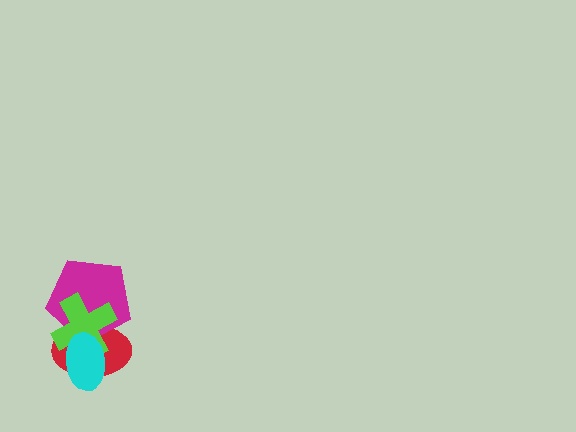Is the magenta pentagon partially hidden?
Yes, it is partially covered by another shape.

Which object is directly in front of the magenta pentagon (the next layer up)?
The lime cross is directly in front of the magenta pentagon.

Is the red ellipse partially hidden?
Yes, it is partially covered by another shape.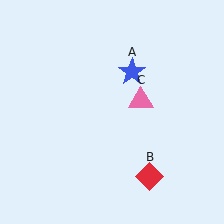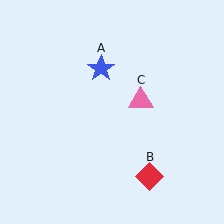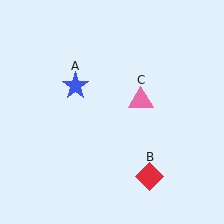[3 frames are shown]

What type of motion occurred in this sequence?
The blue star (object A) rotated counterclockwise around the center of the scene.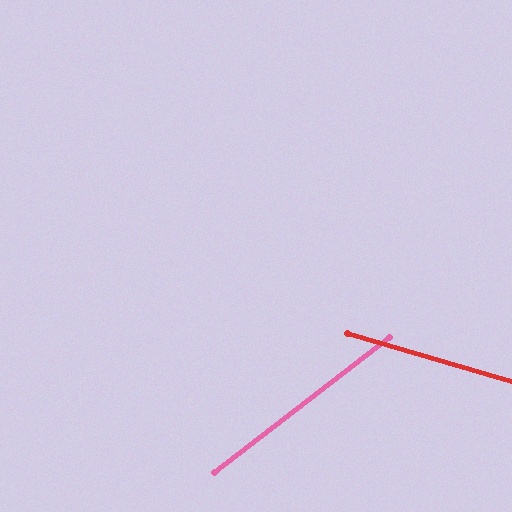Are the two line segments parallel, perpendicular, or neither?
Neither parallel nor perpendicular — they differ by about 54°.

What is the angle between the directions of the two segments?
Approximately 54 degrees.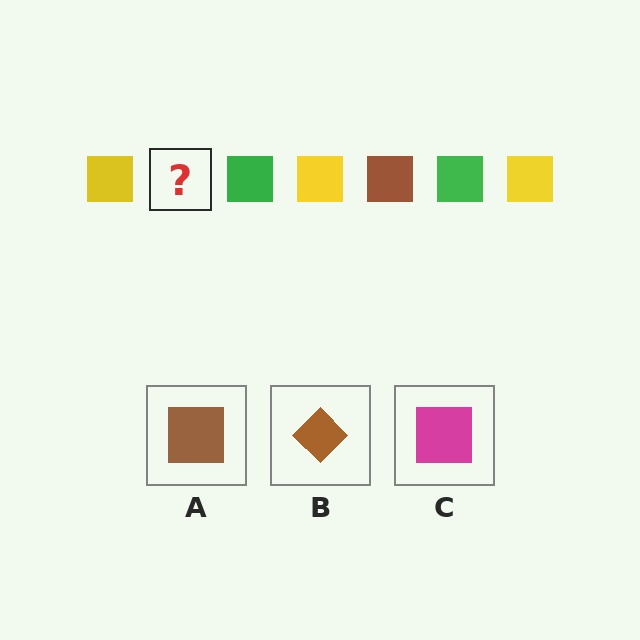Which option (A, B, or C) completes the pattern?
A.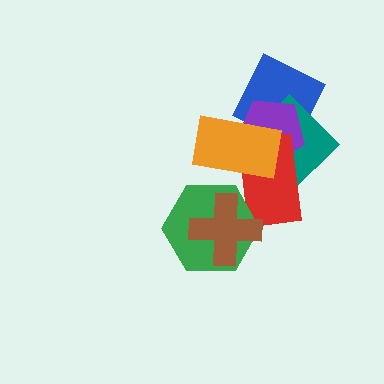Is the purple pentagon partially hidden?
Yes, it is partially covered by another shape.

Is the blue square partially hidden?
Yes, it is partially covered by another shape.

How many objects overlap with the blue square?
3 objects overlap with the blue square.